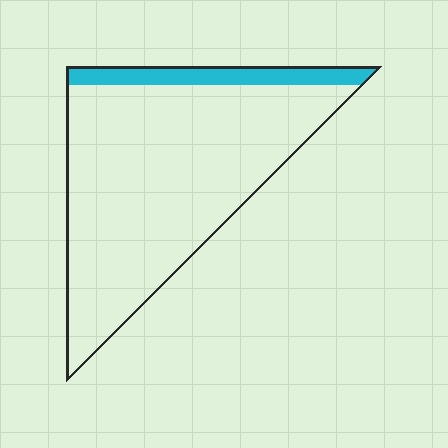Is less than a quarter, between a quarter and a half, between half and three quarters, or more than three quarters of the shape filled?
Less than a quarter.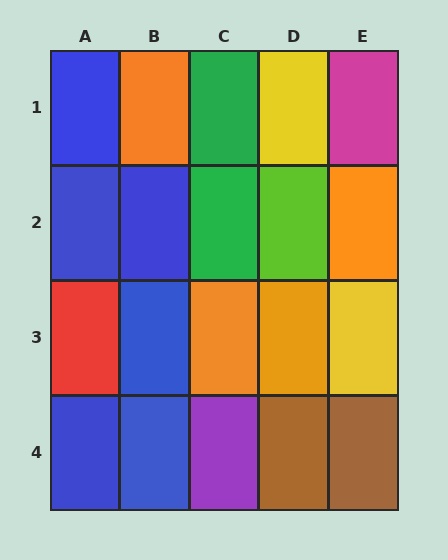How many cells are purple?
1 cell is purple.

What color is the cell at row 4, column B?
Blue.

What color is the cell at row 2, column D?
Lime.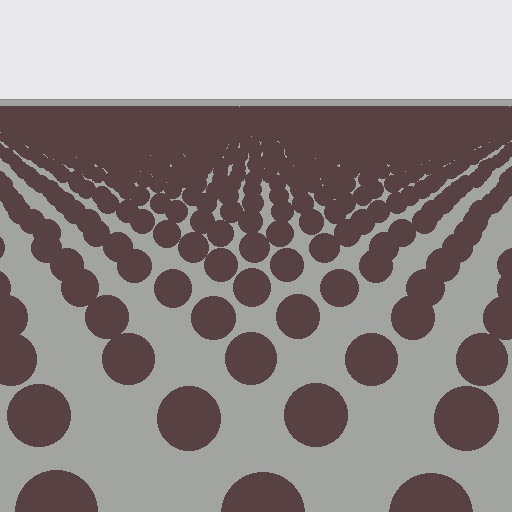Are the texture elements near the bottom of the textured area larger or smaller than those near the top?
Larger. Near the bottom, elements are closer to the viewer and appear at a bigger on-screen size.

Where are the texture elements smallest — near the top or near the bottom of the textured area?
Near the top.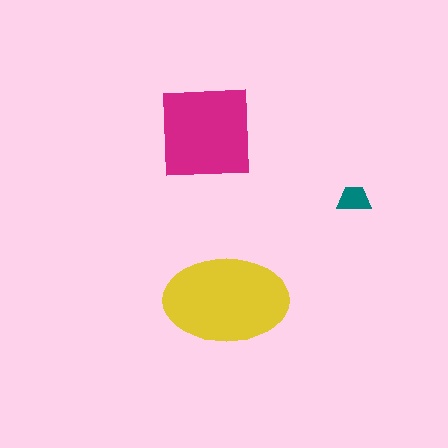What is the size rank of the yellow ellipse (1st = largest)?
1st.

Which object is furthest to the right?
The teal trapezoid is rightmost.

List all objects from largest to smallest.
The yellow ellipse, the magenta square, the teal trapezoid.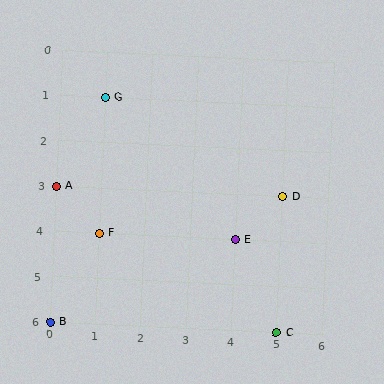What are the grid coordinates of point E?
Point E is at grid coordinates (4, 4).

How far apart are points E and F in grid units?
Points E and F are 3 columns apart.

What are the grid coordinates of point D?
Point D is at grid coordinates (5, 3).